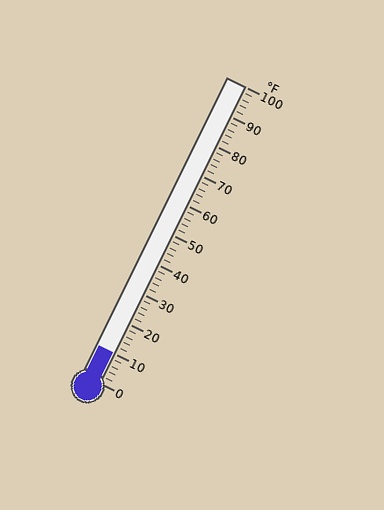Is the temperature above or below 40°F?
The temperature is below 40°F.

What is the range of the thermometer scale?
The thermometer scale ranges from 0°F to 100°F.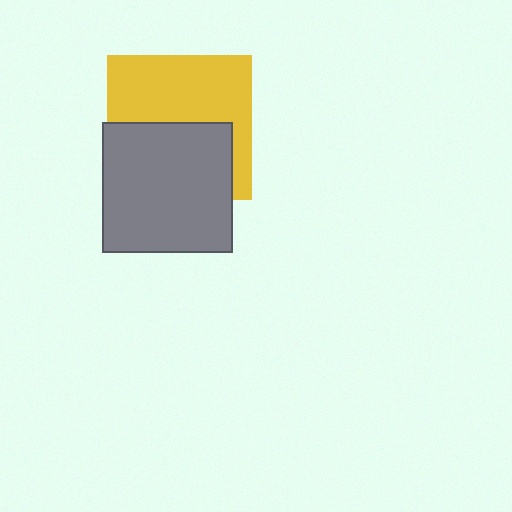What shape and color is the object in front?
The object in front is a gray square.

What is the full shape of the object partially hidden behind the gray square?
The partially hidden object is a yellow square.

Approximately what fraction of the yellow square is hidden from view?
Roughly 47% of the yellow square is hidden behind the gray square.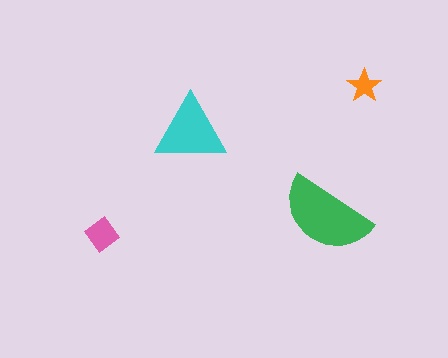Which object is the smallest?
The orange star.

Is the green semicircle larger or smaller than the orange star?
Larger.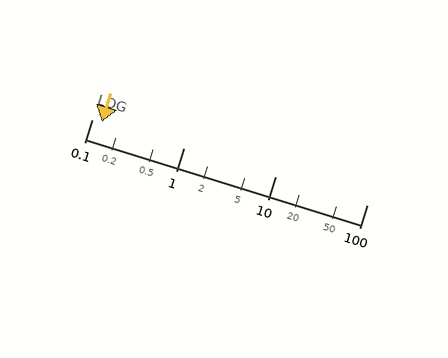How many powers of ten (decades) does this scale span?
The scale spans 3 decades, from 0.1 to 100.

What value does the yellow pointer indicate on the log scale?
The pointer indicates approximately 0.13.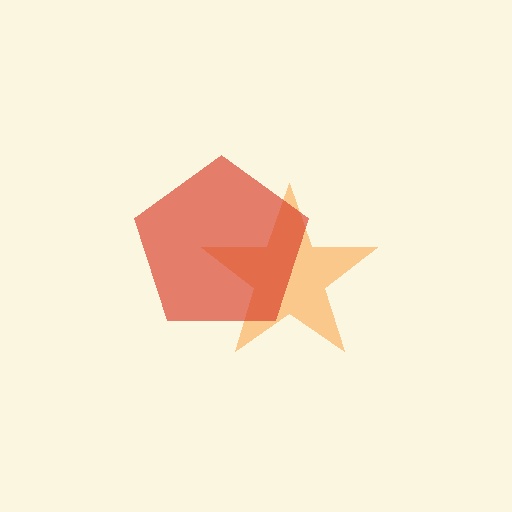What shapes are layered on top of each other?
The layered shapes are: an orange star, a red pentagon.